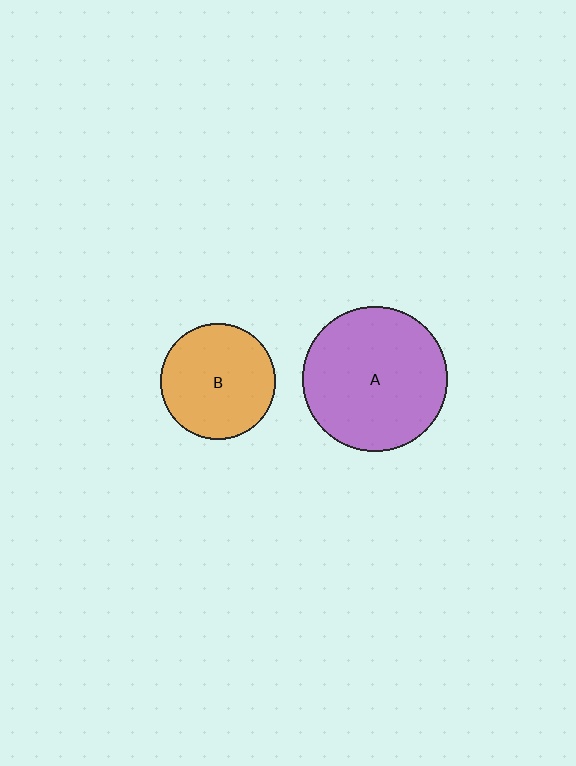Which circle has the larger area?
Circle A (purple).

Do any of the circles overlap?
No, none of the circles overlap.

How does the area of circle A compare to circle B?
Approximately 1.6 times.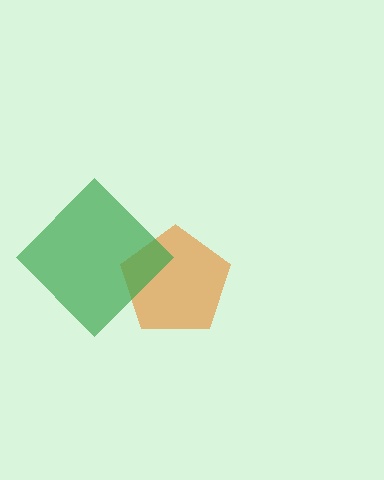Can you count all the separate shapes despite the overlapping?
Yes, there are 2 separate shapes.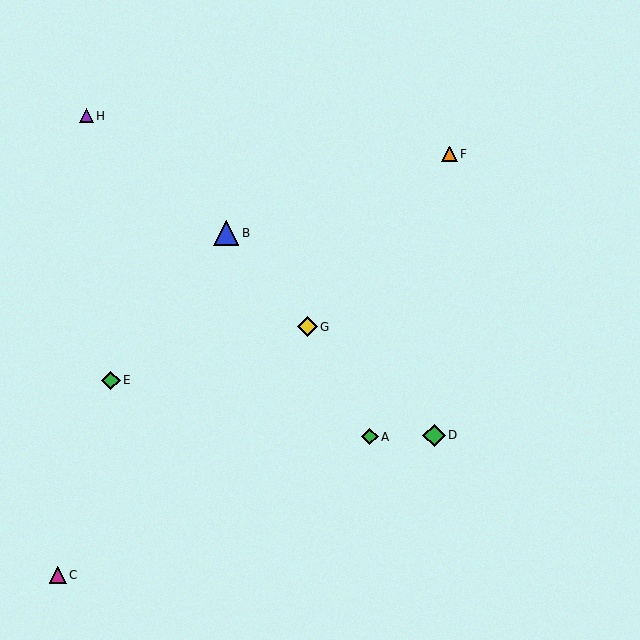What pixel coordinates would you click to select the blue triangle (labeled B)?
Click at (226, 233) to select the blue triangle B.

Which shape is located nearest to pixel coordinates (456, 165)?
The orange triangle (labeled F) at (450, 154) is nearest to that location.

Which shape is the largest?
The blue triangle (labeled B) is the largest.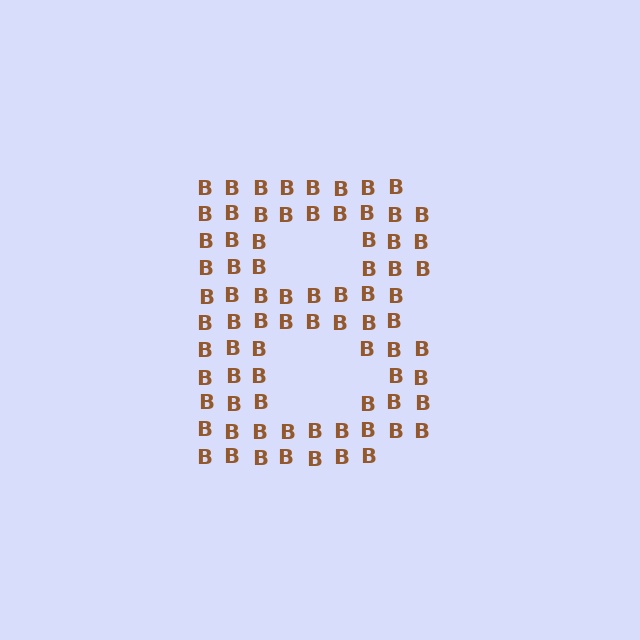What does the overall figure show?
The overall figure shows the letter B.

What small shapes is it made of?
It is made of small letter B's.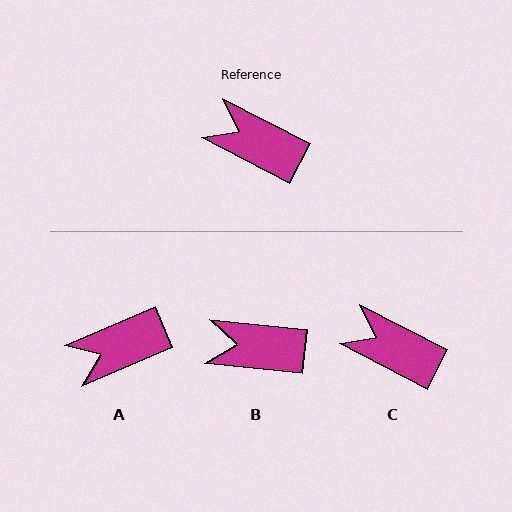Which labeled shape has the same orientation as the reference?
C.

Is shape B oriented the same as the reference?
No, it is off by about 21 degrees.